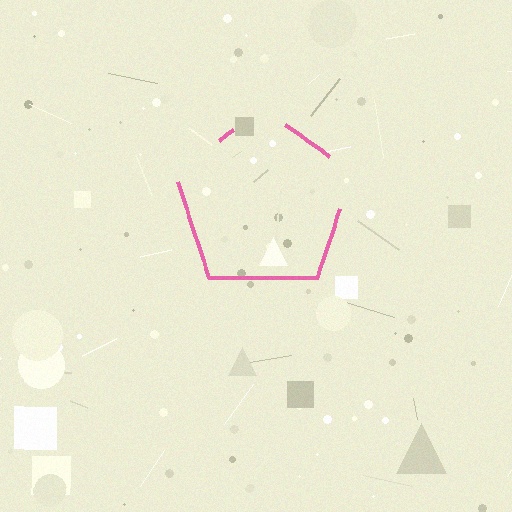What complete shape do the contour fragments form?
The contour fragments form a pentagon.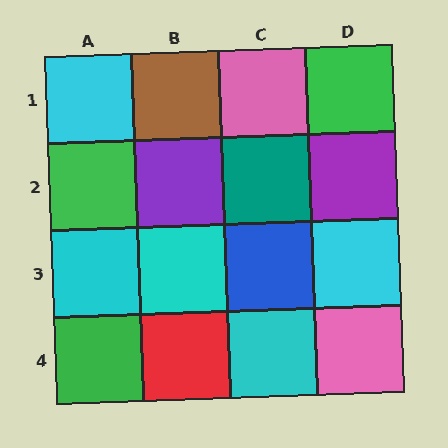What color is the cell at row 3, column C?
Blue.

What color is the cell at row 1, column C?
Pink.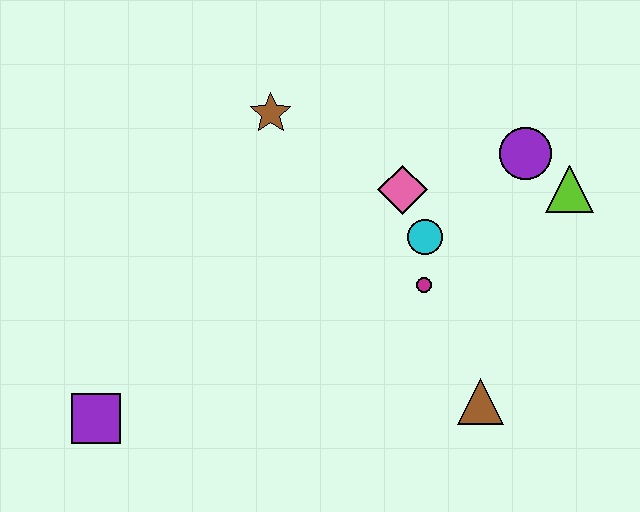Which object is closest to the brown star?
The pink diamond is closest to the brown star.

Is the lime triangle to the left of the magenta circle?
No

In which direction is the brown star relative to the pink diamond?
The brown star is to the left of the pink diamond.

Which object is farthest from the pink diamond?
The purple square is farthest from the pink diamond.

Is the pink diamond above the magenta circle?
Yes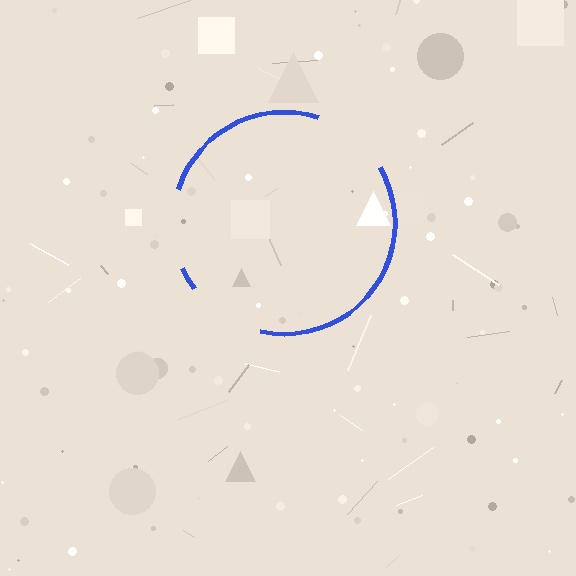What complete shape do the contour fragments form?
The contour fragments form a circle.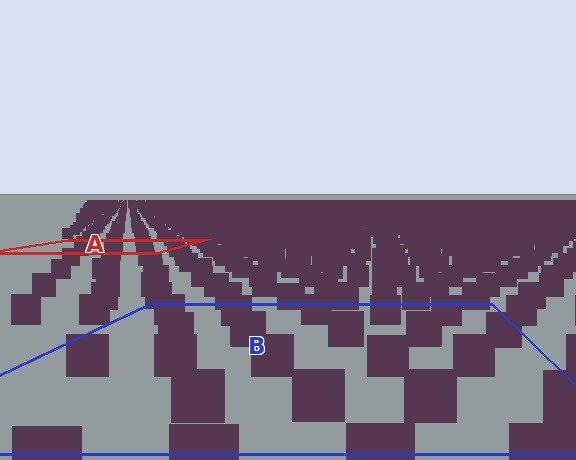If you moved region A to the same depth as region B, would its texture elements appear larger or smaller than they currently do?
They would appear larger. At a closer depth, the same texture elements are projected at a bigger on-screen size.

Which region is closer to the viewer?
Region B is closer. The texture elements there are larger and more spread out.